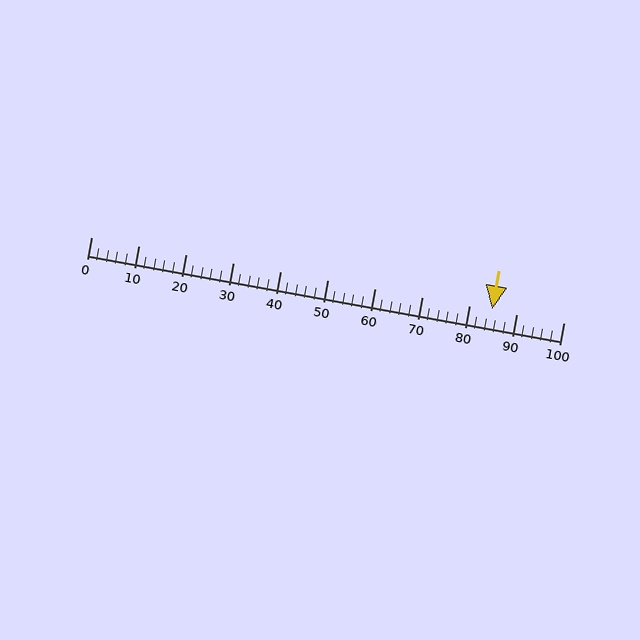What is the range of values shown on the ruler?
The ruler shows values from 0 to 100.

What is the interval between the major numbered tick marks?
The major tick marks are spaced 10 units apart.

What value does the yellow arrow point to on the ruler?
The yellow arrow points to approximately 85.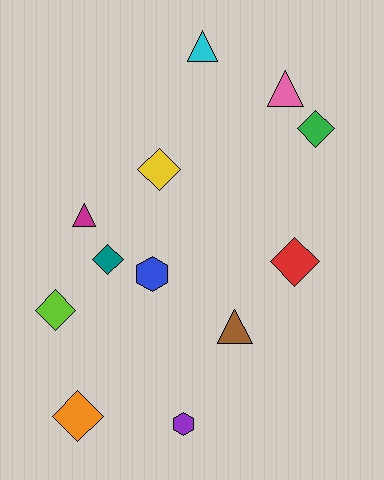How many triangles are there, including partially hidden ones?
There are 4 triangles.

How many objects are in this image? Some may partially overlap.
There are 12 objects.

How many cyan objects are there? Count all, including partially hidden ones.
There is 1 cyan object.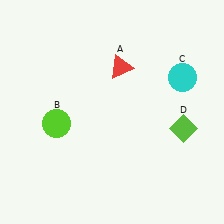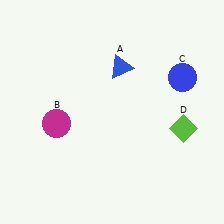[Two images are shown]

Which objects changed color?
A changed from red to blue. B changed from lime to magenta. C changed from cyan to blue.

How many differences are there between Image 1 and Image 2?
There are 3 differences between the two images.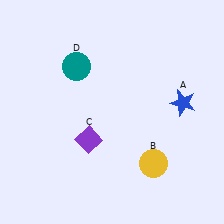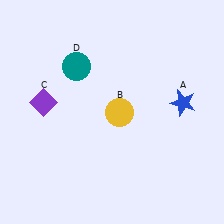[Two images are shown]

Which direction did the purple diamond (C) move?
The purple diamond (C) moved left.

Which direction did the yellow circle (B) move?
The yellow circle (B) moved up.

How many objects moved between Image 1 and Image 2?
2 objects moved between the two images.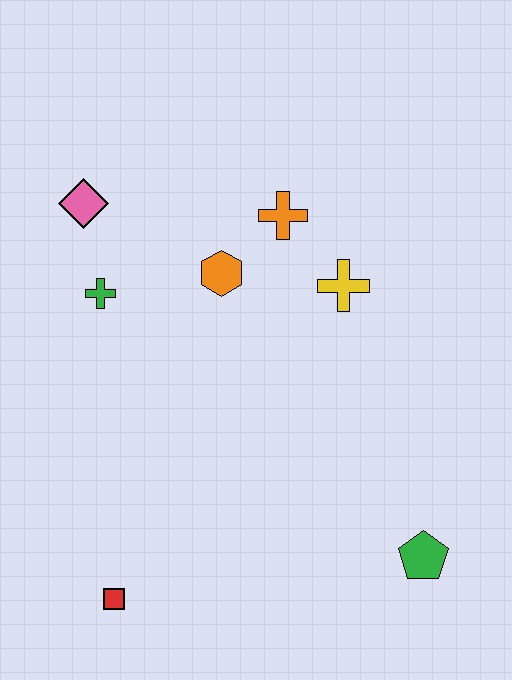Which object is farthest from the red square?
The orange cross is farthest from the red square.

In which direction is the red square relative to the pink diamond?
The red square is below the pink diamond.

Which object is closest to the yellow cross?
The orange cross is closest to the yellow cross.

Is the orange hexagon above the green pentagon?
Yes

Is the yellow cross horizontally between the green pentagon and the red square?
Yes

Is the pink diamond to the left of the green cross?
Yes